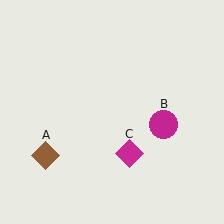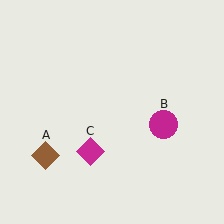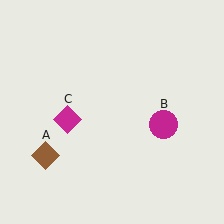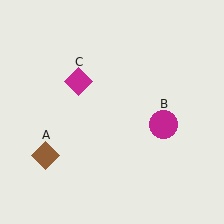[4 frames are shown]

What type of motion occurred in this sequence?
The magenta diamond (object C) rotated clockwise around the center of the scene.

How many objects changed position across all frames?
1 object changed position: magenta diamond (object C).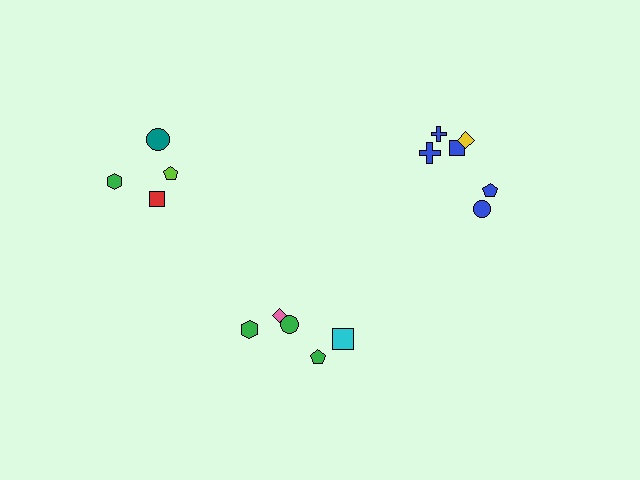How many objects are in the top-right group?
There are 6 objects.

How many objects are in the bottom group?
There are 5 objects.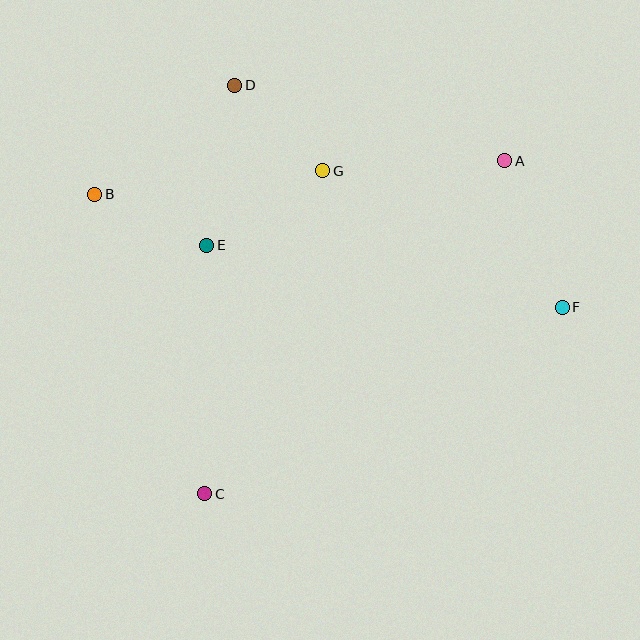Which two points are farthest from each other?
Points B and F are farthest from each other.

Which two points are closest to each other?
Points B and E are closest to each other.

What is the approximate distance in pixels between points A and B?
The distance between A and B is approximately 411 pixels.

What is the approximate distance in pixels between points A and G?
The distance between A and G is approximately 182 pixels.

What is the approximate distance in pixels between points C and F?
The distance between C and F is approximately 403 pixels.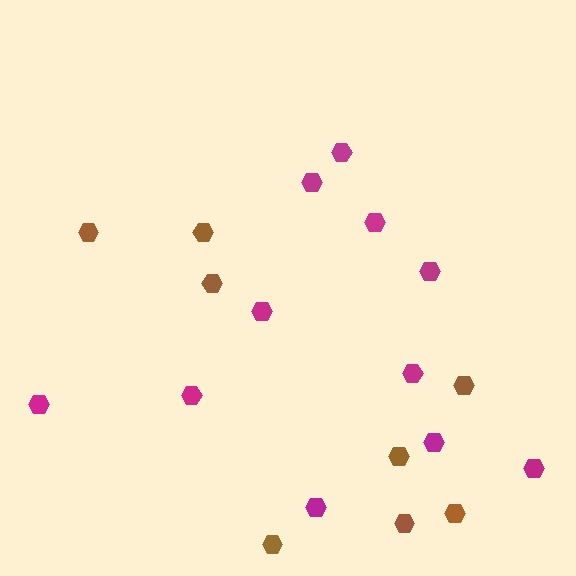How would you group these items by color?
There are 2 groups: one group of brown hexagons (8) and one group of magenta hexagons (11).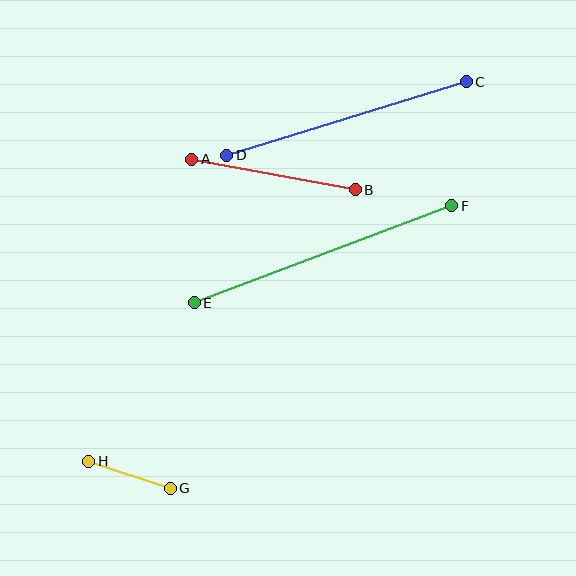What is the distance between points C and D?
The distance is approximately 250 pixels.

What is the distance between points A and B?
The distance is approximately 167 pixels.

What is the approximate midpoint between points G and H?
The midpoint is at approximately (130, 475) pixels.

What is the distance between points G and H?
The distance is approximately 86 pixels.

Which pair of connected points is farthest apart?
Points E and F are farthest apart.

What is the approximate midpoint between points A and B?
The midpoint is at approximately (273, 175) pixels.